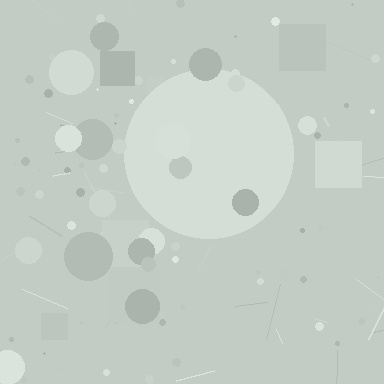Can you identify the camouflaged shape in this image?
The camouflaged shape is a circle.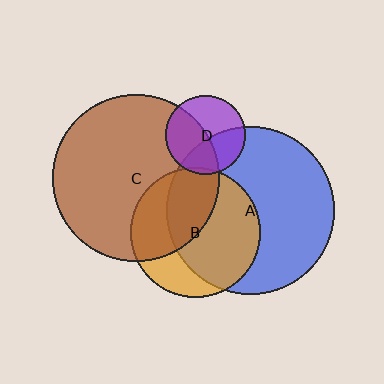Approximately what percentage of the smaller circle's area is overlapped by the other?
Approximately 40%.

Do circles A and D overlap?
Yes.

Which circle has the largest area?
Circle A (blue).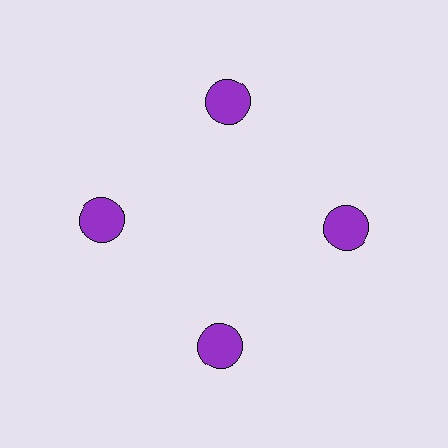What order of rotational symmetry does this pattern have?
This pattern has 4-fold rotational symmetry.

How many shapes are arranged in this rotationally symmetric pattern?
There are 4 shapes, arranged in 4 groups of 1.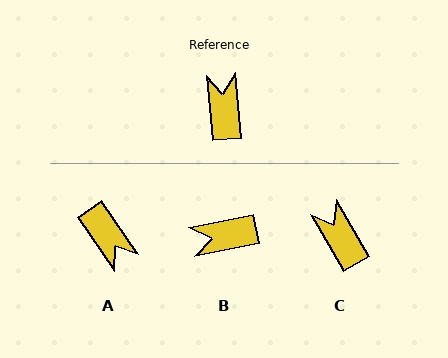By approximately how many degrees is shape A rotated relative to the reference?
Approximately 150 degrees clockwise.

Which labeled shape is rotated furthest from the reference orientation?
A, about 150 degrees away.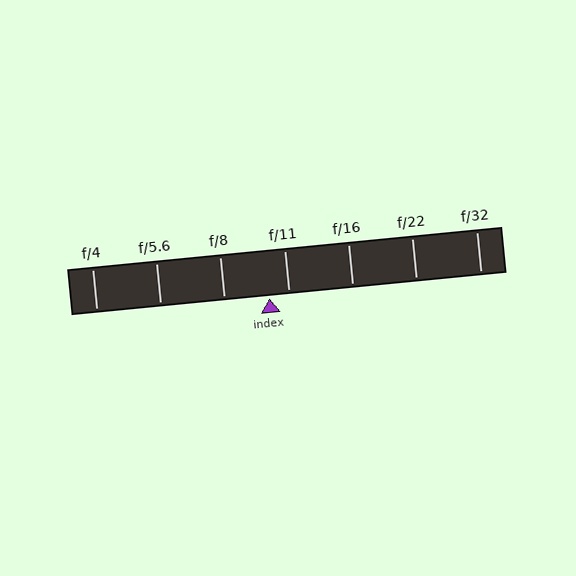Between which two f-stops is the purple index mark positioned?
The index mark is between f/8 and f/11.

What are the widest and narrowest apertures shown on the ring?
The widest aperture shown is f/4 and the narrowest is f/32.